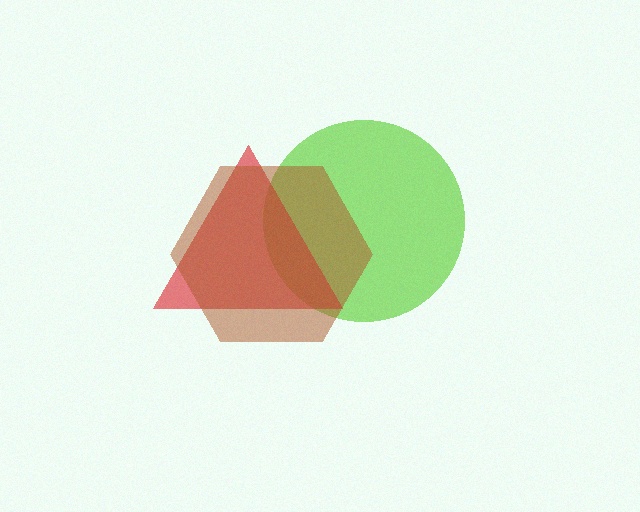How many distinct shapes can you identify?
There are 3 distinct shapes: a lime circle, a red triangle, a brown hexagon.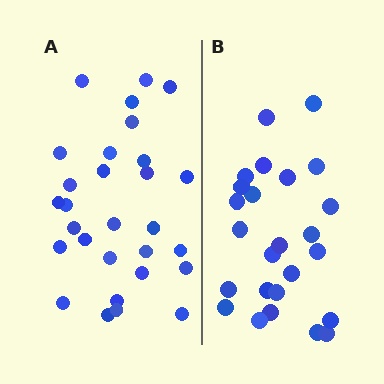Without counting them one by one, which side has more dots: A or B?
Region A (the left region) has more dots.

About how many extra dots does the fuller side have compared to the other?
Region A has about 4 more dots than region B.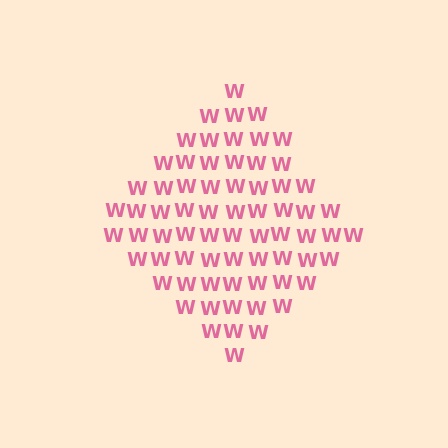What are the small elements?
The small elements are letter W's.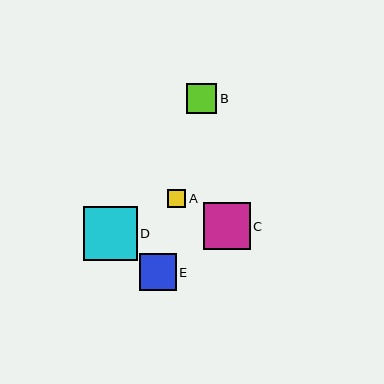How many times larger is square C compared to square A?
Square C is approximately 2.6 times the size of square A.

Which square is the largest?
Square D is the largest with a size of approximately 53 pixels.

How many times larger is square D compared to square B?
Square D is approximately 1.8 times the size of square B.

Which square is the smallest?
Square A is the smallest with a size of approximately 18 pixels.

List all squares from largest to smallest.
From largest to smallest: D, C, E, B, A.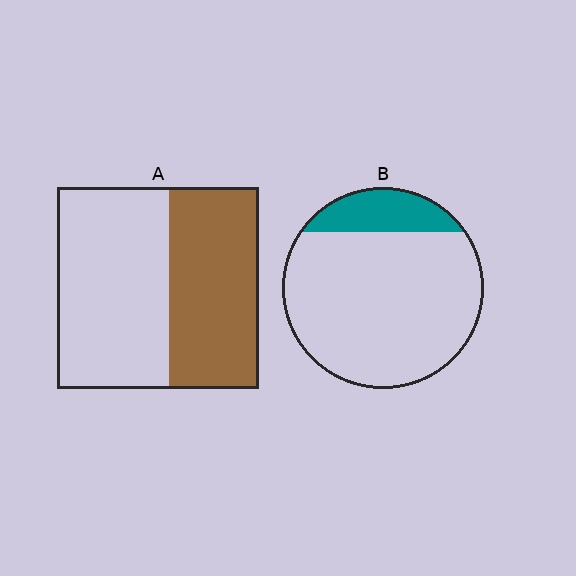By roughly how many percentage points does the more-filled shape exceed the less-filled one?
By roughly 30 percentage points (A over B).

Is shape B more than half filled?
No.